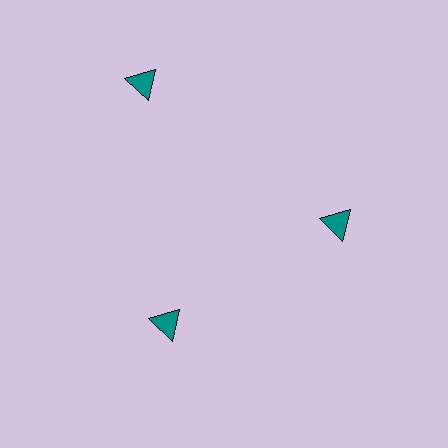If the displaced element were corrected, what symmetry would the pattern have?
It would have 3-fold rotational symmetry — the pattern would map onto itself every 120 degrees.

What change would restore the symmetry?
The symmetry would be restored by moving it inward, back onto the ring so that all 3 triangles sit at equal angles and equal distance from the center.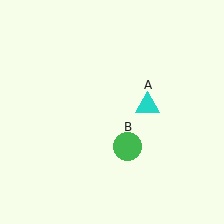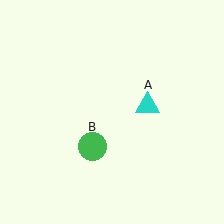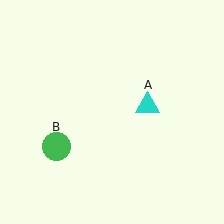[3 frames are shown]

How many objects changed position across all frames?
1 object changed position: green circle (object B).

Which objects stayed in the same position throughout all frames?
Cyan triangle (object A) remained stationary.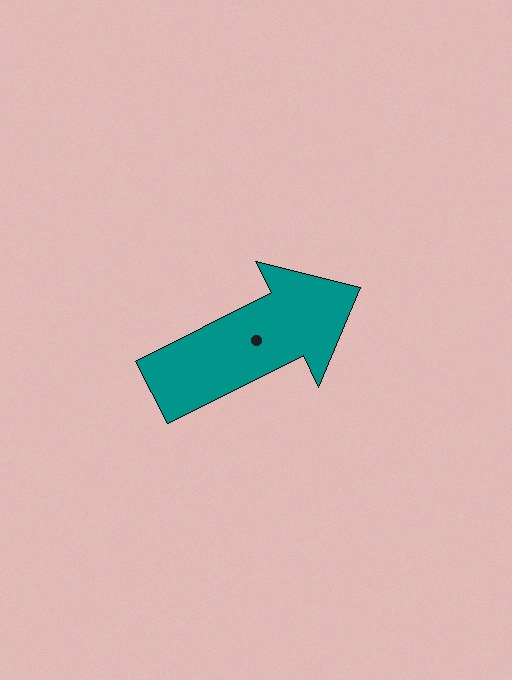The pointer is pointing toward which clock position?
Roughly 2 o'clock.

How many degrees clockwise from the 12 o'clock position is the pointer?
Approximately 63 degrees.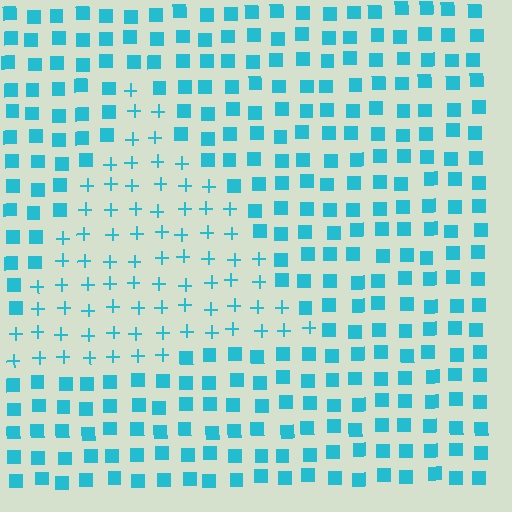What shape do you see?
I see a triangle.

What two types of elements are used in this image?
The image uses plus signs inside the triangle region and squares outside it.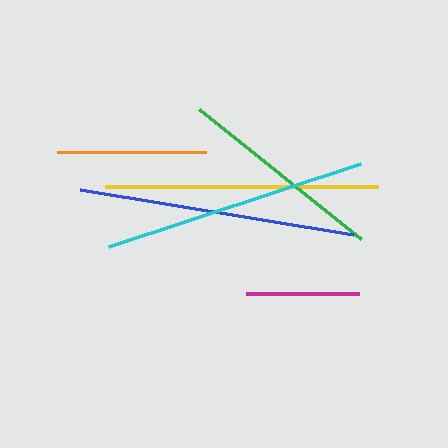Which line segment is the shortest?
The magenta line is the shortest at approximately 113 pixels.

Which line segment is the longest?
The blue line is the longest at approximately 277 pixels.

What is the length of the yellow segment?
The yellow segment is approximately 273 pixels long.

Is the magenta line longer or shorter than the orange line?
The orange line is longer than the magenta line.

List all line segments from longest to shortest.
From longest to shortest: blue, yellow, cyan, green, orange, magenta.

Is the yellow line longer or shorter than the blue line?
The blue line is longer than the yellow line.